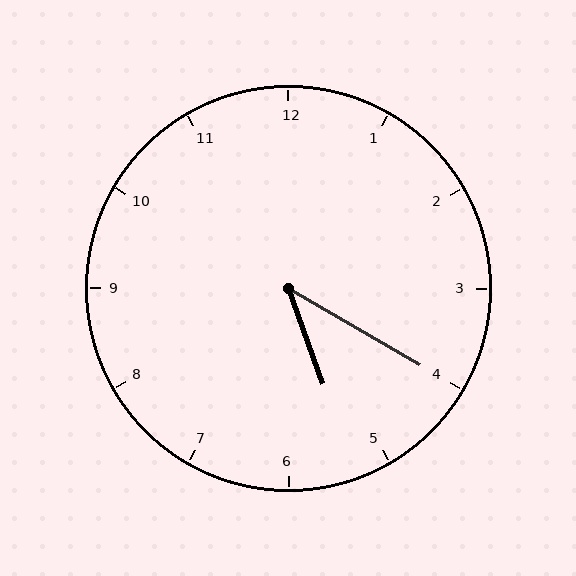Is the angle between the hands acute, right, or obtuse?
It is acute.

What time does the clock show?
5:20.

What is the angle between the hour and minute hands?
Approximately 40 degrees.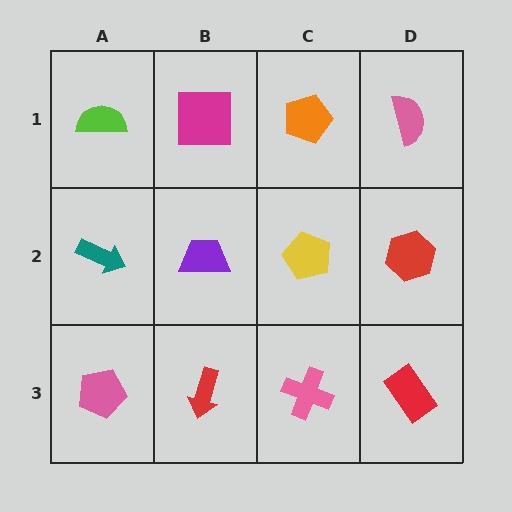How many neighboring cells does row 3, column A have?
2.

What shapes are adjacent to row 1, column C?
A yellow pentagon (row 2, column C), a magenta square (row 1, column B), a pink semicircle (row 1, column D).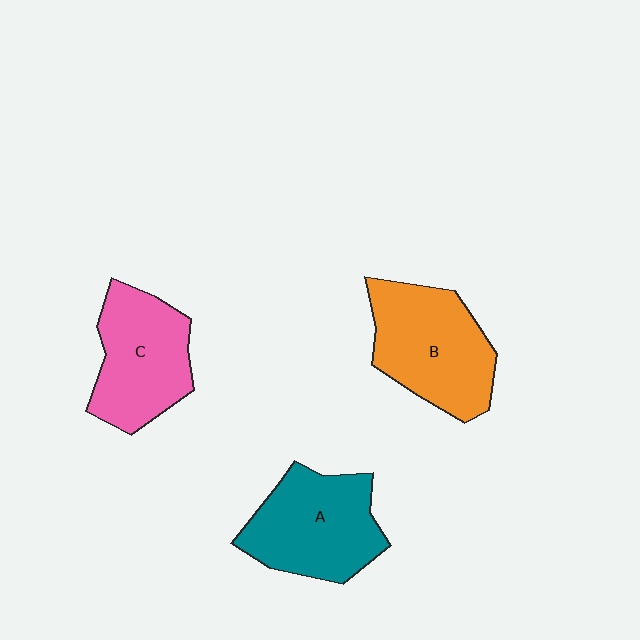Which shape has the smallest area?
Shape C (pink).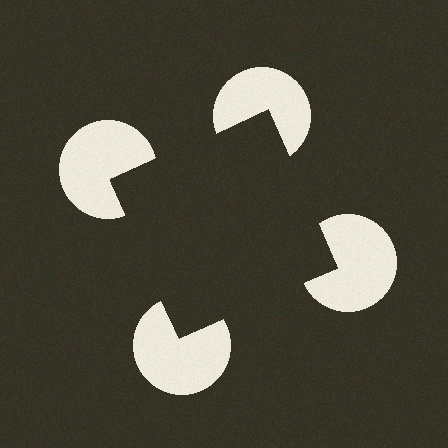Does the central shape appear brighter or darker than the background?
It typically appears slightly darker than the background, even though no actual brightness change is drawn.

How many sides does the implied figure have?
4 sides.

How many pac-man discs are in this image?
There are 4 — one at each vertex of the illusory square.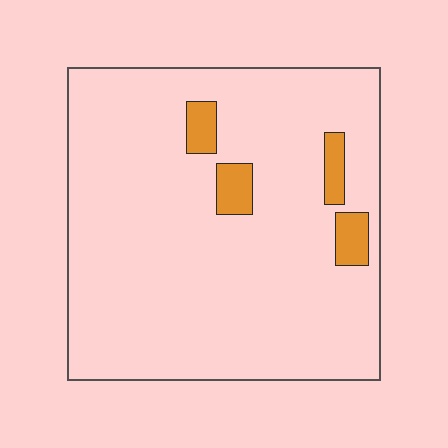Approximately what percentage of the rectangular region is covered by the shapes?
Approximately 5%.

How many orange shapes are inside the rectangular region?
4.